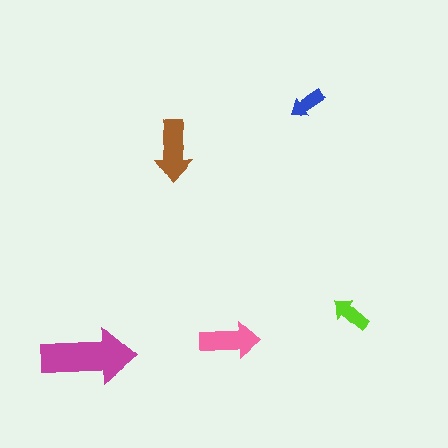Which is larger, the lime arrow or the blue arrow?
The lime one.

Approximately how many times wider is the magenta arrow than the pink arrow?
About 1.5 times wider.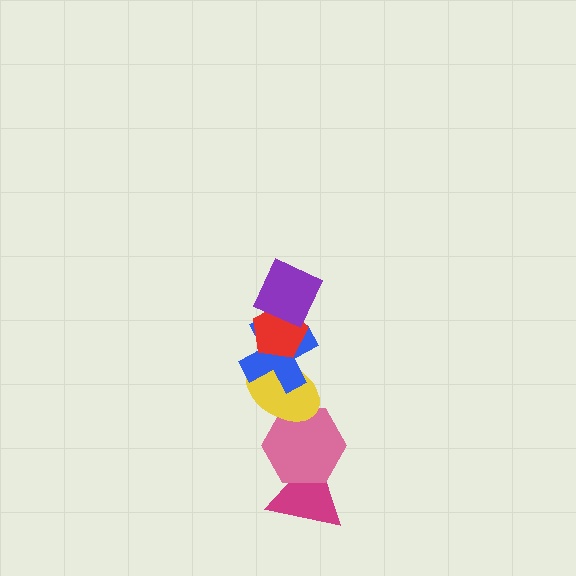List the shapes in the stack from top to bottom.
From top to bottom: the purple square, the red pentagon, the blue cross, the yellow ellipse, the pink hexagon, the magenta triangle.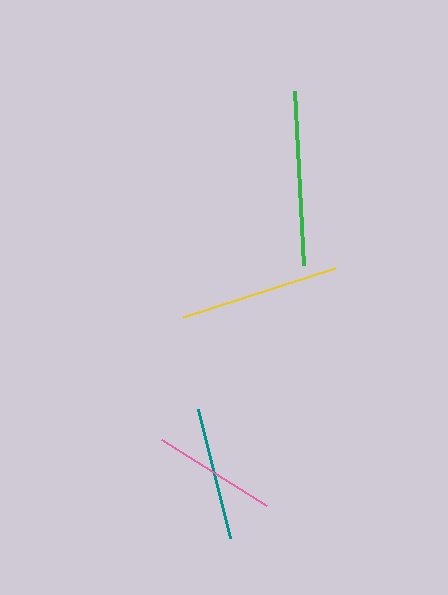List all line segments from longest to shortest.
From longest to shortest: green, yellow, teal, pink.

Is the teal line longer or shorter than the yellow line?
The yellow line is longer than the teal line.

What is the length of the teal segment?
The teal segment is approximately 133 pixels long.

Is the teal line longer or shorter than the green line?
The green line is longer than the teal line.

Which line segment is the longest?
The green line is the longest at approximately 174 pixels.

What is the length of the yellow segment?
The yellow segment is approximately 160 pixels long.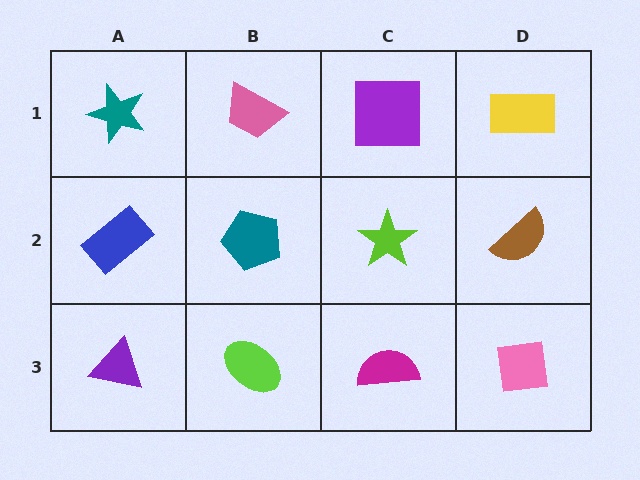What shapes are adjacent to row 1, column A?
A blue rectangle (row 2, column A), a pink trapezoid (row 1, column B).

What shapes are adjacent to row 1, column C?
A lime star (row 2, column C), a pink trapezoid (row 1, column B), a yellow rectangle (row 1, column D).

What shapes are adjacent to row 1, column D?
A brown semicircle (row 2, column D), a purple square (row 1, column C).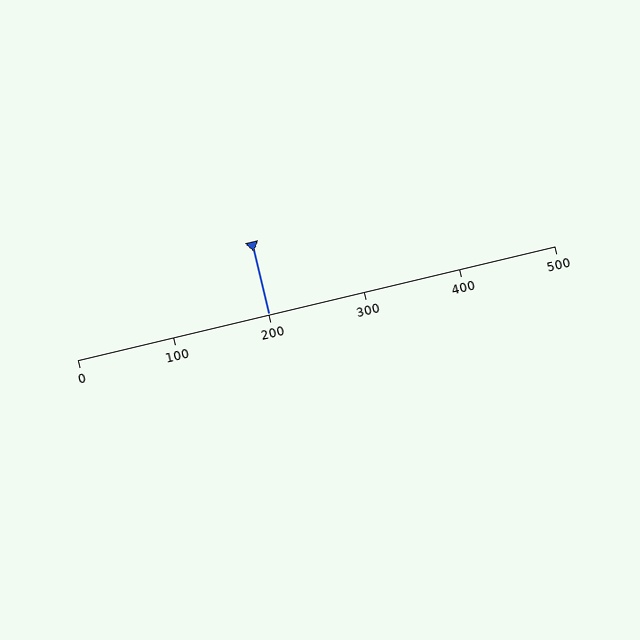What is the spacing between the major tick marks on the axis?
The major ticks are spaced 100 apart.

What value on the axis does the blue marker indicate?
The marker indicates approximately 200.